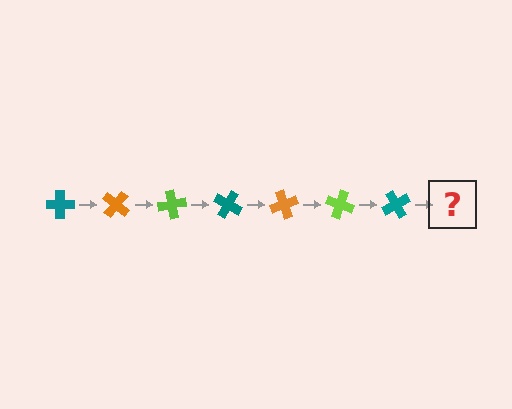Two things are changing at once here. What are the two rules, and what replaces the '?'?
The two rules are that it rotates 40 degrees each step and the color cycles through teal, orange, and lime. The '?' should be an orange cross, rotated 280 degrees from the start.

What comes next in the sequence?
The next element should be an orange cross, rotated 280 degrees from the start.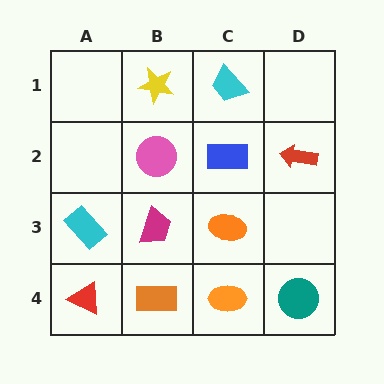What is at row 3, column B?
A magenta trapezoid.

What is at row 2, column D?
A red arrow.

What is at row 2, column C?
A blue rectangle.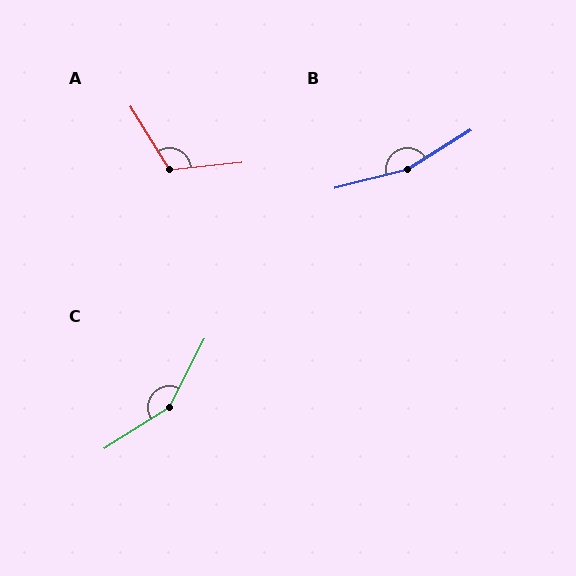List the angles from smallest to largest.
A (116°), C (150°), B (163°).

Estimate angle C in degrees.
Approximately 150 degrees.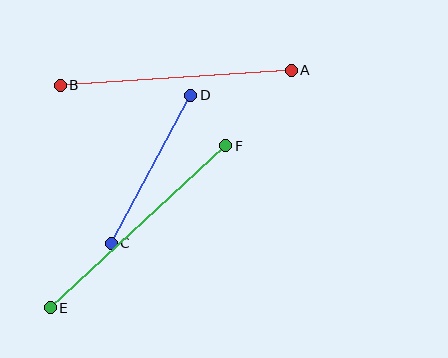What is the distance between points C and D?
The distance is approximately 168 pixels.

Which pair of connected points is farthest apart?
Points E and F are farthest apart.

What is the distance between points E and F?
The distance is approximately 239 pixels.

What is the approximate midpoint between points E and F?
The midpoint is at approximately (138, 227) pixels.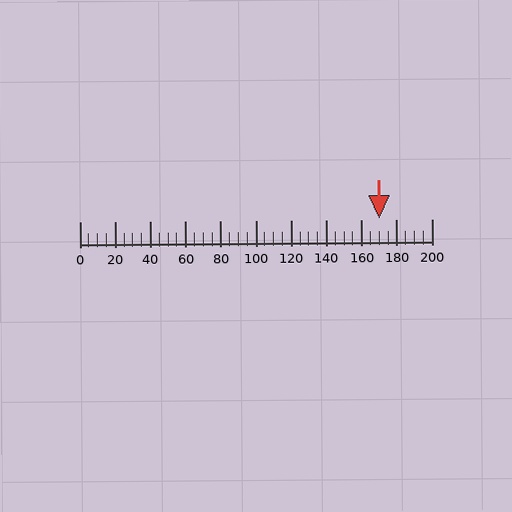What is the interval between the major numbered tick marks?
The major tick marks are spaced 20 units apart.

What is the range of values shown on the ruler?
The ruler shows values from 0 to 200.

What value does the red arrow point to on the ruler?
The red arrow points to approximately 170.